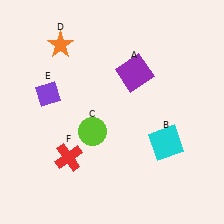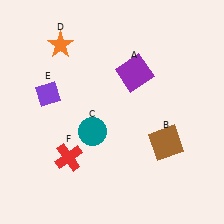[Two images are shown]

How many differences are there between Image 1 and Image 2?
There are 2 differences between the two images.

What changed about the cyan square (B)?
In Image 1, B is cyan. In Image 2, it changed to brown.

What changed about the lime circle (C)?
In Image 1, C is lime. In Image 2, it changed to teal.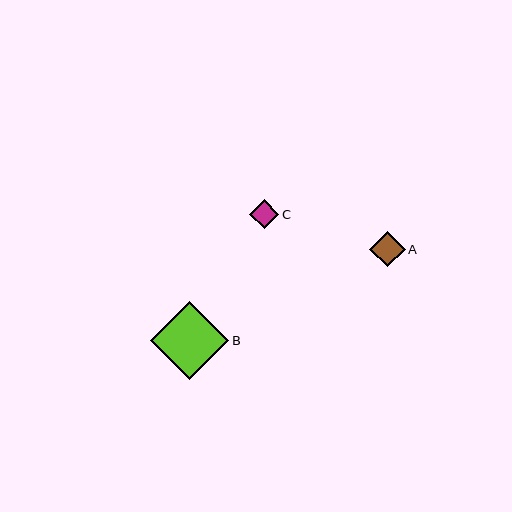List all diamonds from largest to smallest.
From largest to smallest: B, A, C.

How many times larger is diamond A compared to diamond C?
Diamond A is approximately 1.2 times the size of diamond C.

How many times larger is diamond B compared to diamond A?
Diamond B is approximately 2.2 times the size of diamond A.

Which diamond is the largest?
Diamond B is the largest with a size of approximately 78 pixels.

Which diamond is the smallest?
Diamond C is the smallest with a size of approximately 29 pixels.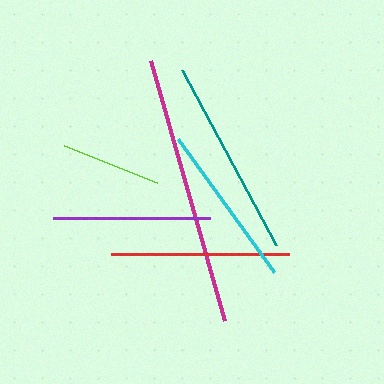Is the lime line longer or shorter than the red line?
The red line is longer than the lime line.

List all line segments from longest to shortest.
From longest to shortest: magenta, teal, red, cyan, purple, lime.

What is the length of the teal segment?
The teal segment is approximately 198 pixels long.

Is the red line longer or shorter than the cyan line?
The red line is longer than the cyan line.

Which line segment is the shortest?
The lime line is the shortest at approximately 100 pixels.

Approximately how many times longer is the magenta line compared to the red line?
The magenta line is approximately 1.5 times the length of the red line.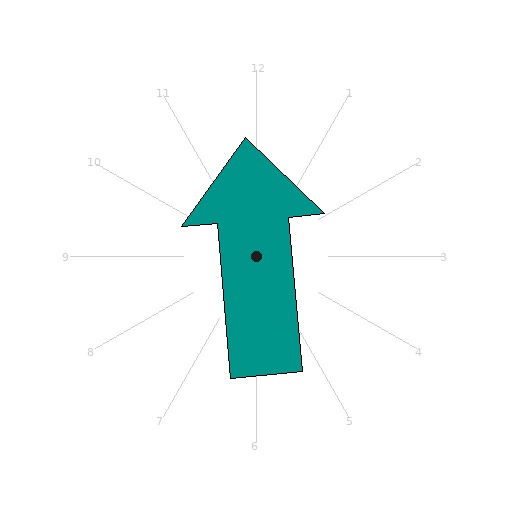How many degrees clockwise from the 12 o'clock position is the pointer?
Approximately 355 degrees.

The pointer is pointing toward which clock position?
Roughly 12 o'clock.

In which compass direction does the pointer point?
North.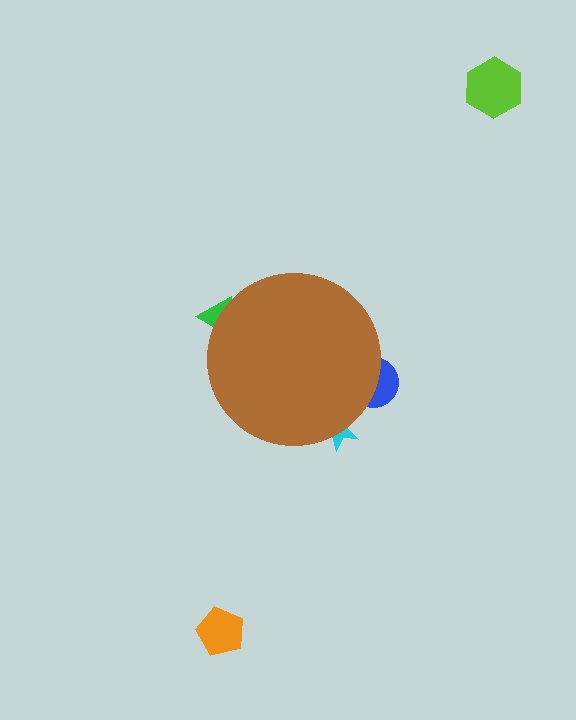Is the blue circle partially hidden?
Yes, the blue circle is partially hidden behind the brown circle.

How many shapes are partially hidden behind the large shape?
3 shapes are partially hidden.